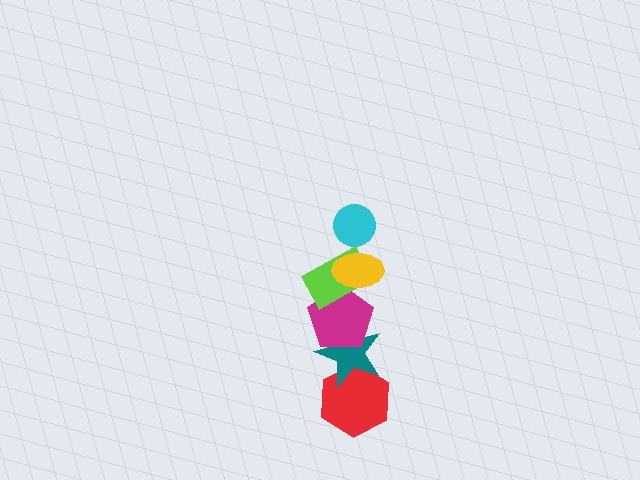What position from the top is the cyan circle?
The cyan circle is 1st from the top.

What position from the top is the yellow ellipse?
The yellow ellipse is 2nd from the top.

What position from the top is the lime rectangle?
The lime rectangle is 3rd from the top.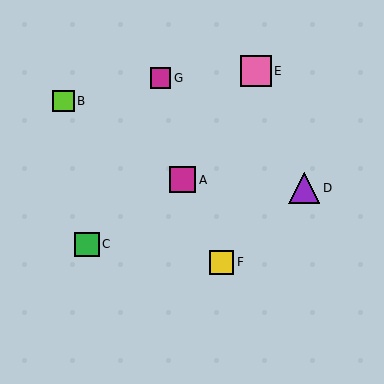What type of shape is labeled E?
Shape E is a pink square.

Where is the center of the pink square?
The center of the pink square is at (256, 71).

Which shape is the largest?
The purple triangle (labeled D) is the largest.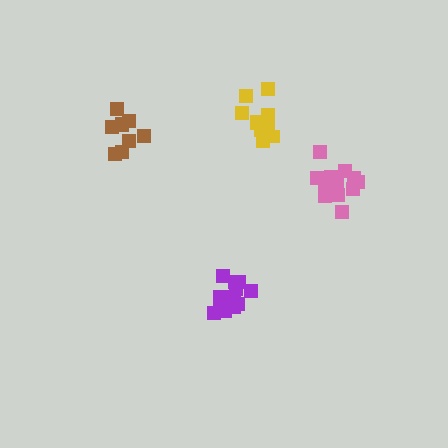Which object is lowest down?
The purple cluster is bottommost.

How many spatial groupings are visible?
There are 4 spatial groupings.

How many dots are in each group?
Group 1: 9 dots, Group 2: 12 dots, Group 3: 12 dots, Group 4: 11 dots (44 total).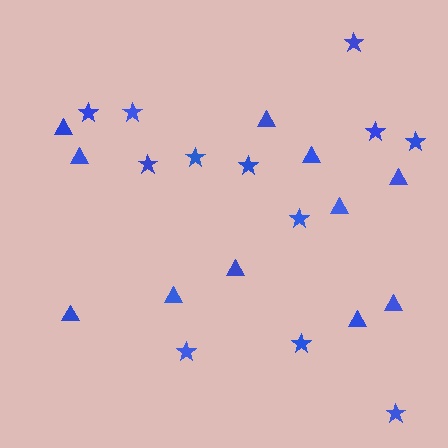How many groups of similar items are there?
There are 2 groups: one group of triangles (11) and one group of stars (12).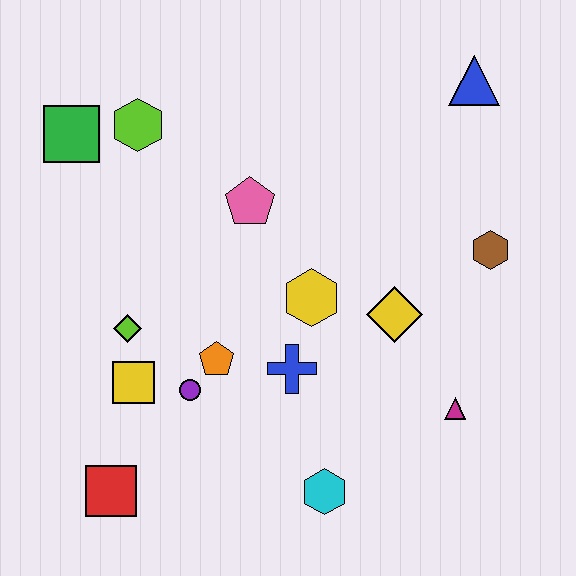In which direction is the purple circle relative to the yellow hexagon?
The purple circle is to the left of the yellow hexagon.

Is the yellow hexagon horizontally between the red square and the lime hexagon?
No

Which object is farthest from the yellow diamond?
The green square is farthest from the yellow diamond.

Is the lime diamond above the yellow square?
Yes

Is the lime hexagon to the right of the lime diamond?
Yes